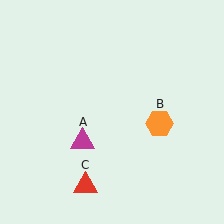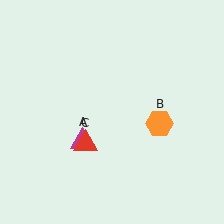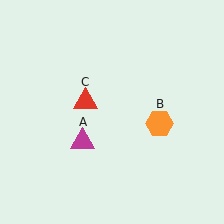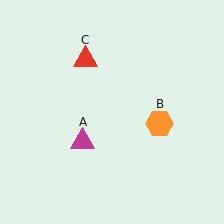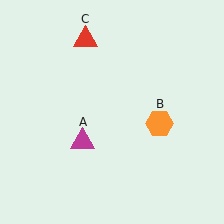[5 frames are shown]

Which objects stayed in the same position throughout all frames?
Magenta triangle (object A) and orange hexagon (object B) remained stationary.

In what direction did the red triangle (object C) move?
The red triangle (object C) moved up.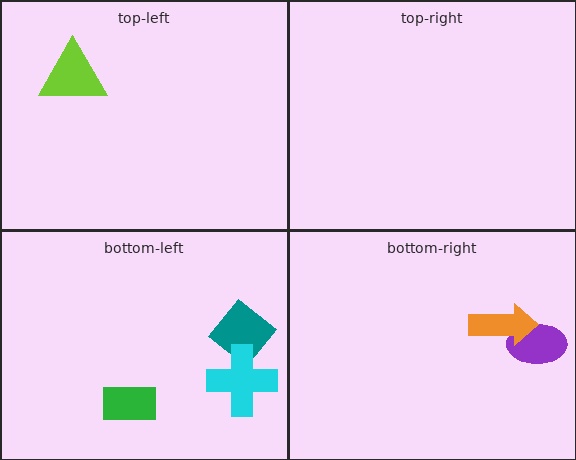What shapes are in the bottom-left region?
The teal diamond, the green rectangle, the cyan cross.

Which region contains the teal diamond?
The bottom-left region.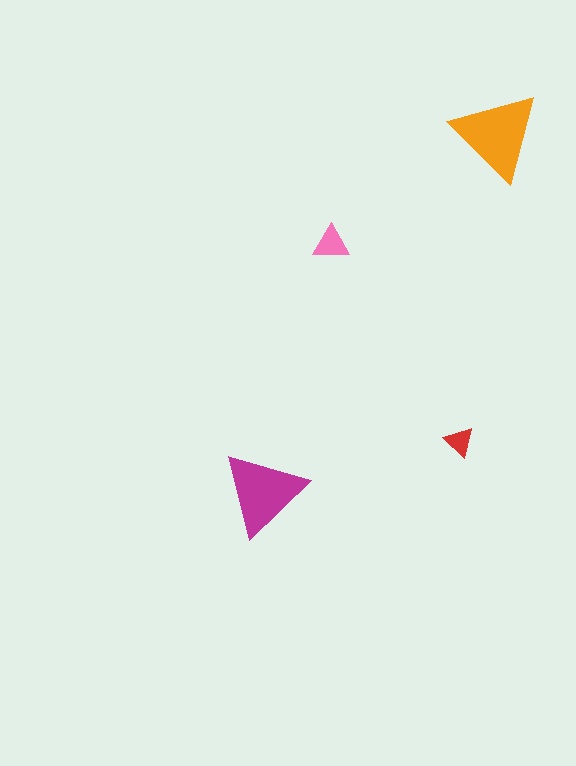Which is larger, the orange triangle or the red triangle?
The orange one.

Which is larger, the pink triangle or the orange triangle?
The orange one.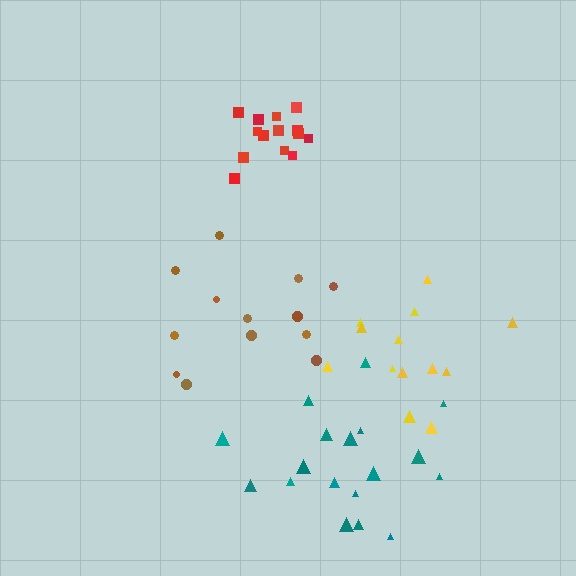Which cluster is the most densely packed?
Red.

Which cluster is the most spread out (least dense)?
Brown.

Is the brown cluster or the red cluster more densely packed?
Red.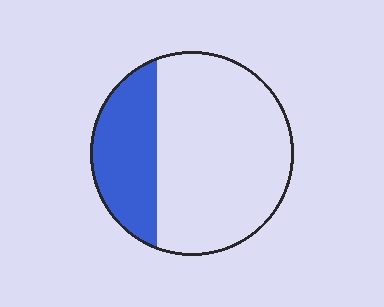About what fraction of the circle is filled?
About one quarter (1/4).